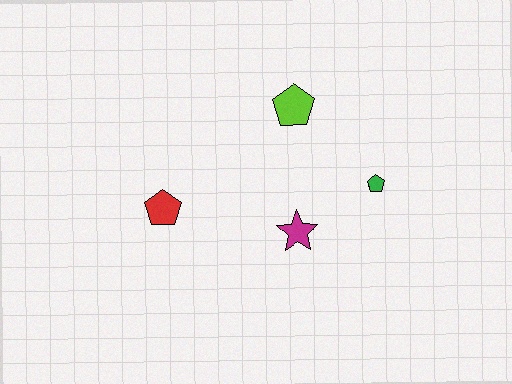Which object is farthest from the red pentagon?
The green pentagon is farthest from the red pentagon.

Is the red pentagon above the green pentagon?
No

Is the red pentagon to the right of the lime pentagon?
No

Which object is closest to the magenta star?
The green pentagon is closest to the magenta star.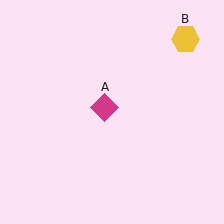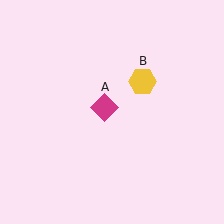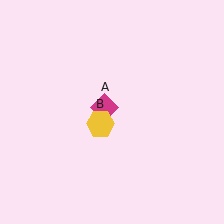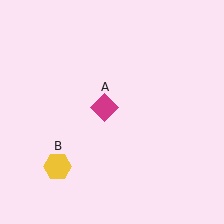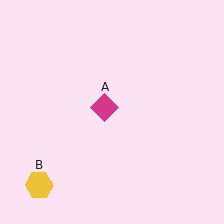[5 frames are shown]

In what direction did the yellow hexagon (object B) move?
The yellow hexagon (object B) moved down and to the left.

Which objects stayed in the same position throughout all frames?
Magenta diamond (object A) remained stationary.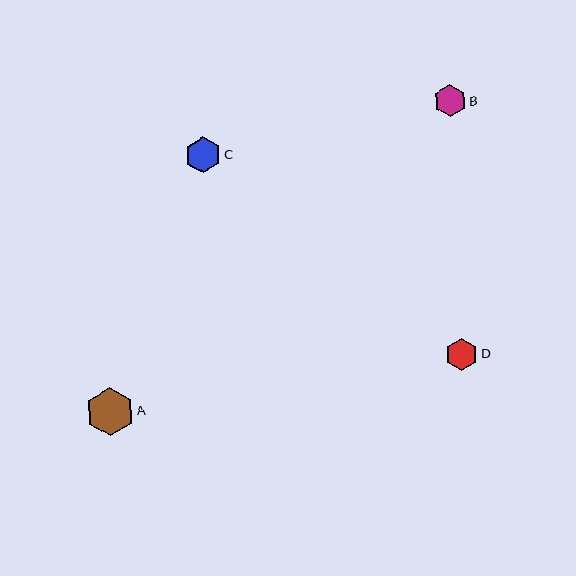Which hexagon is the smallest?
Hexagon B is the smallest with a size of approximately 32 pixels.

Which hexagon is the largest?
Hexagon A is the largest with a size of approximately 48 pixels.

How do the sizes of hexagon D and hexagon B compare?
Hexagon D and hexagon B are approximately the same size.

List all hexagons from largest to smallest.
From largest to smallest: A, C, D, B.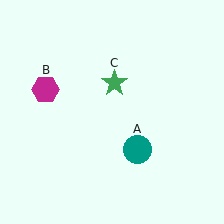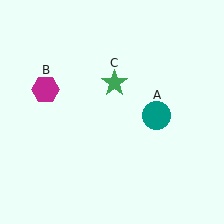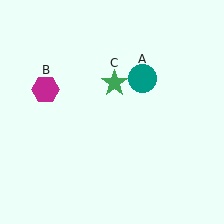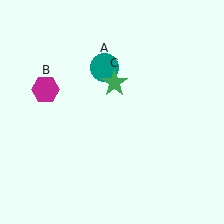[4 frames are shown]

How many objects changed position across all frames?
1 object changed position: teal circle (object A).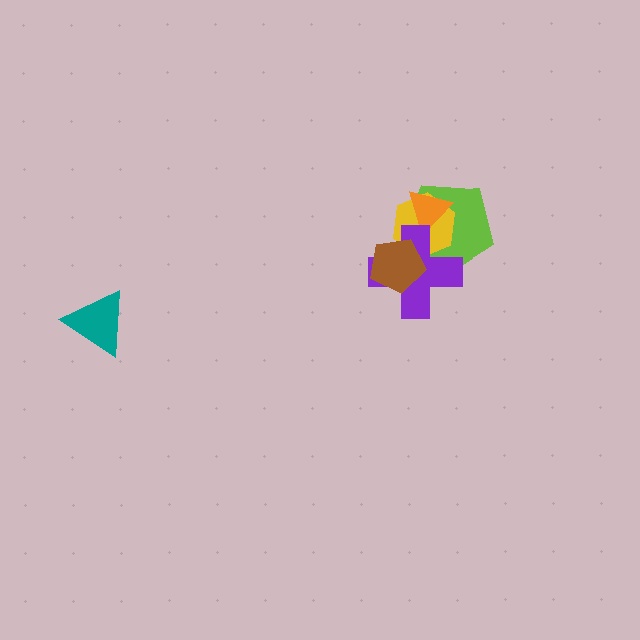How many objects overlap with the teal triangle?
0 objects overlap with the teal triangle.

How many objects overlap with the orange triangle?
3 objects overlap with the orange triangle.